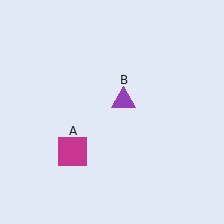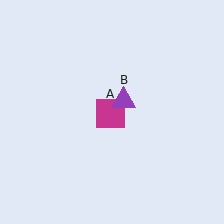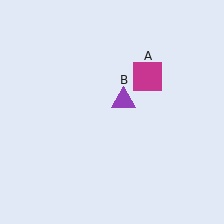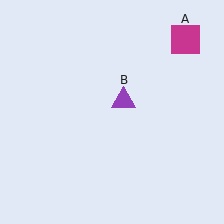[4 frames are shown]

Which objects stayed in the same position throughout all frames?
Purple triangle (object B) remained stationary.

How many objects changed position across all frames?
1 object changed position: magenta square (object A).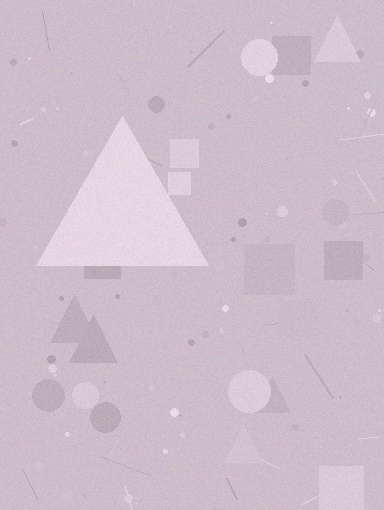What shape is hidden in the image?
A triangle is hidden in the image.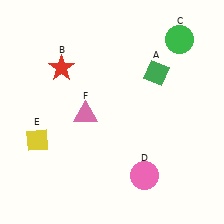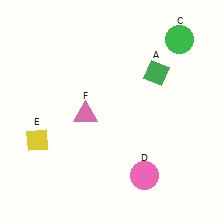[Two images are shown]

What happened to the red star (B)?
The red star (B) was removed in Image 2. It was in the top-left area of Image 1.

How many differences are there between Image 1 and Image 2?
There is 1 difference between the two images.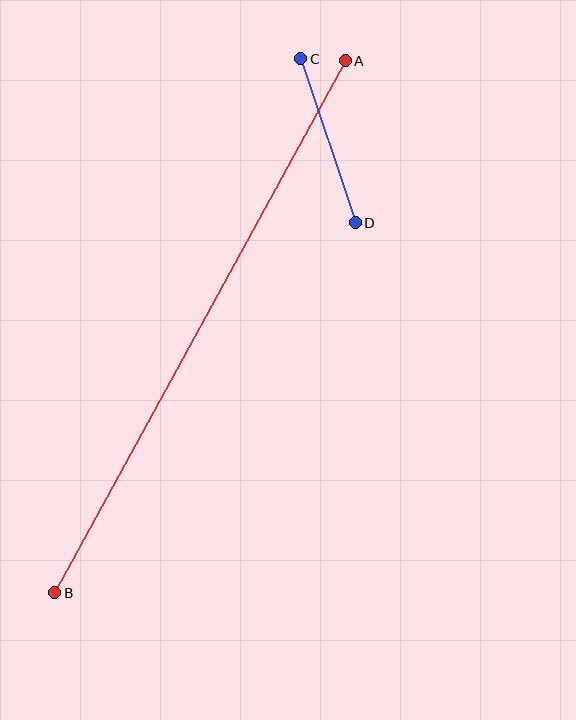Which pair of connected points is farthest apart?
Points A and B are farthest apart.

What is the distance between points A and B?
The distance is approximately 606 pixels.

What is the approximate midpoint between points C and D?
The midpoint is at approximately (328, 141) pixels.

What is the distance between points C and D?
The distance is approximately 173 pixels.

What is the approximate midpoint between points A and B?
The midpoint is at approximately (200, 327) pixels.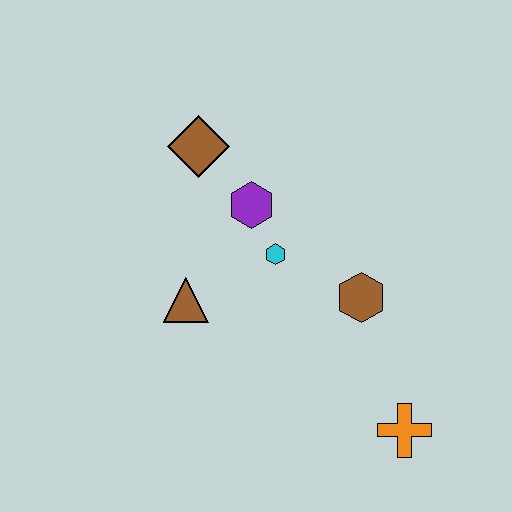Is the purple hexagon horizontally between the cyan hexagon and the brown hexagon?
No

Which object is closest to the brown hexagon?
The cyan hexagon is closest to the brown hexagon.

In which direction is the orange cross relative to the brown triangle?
The orange cross is to the right of the brown triangle.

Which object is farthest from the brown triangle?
The orange cross is farthest from the brown triangle.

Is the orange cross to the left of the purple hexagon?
No